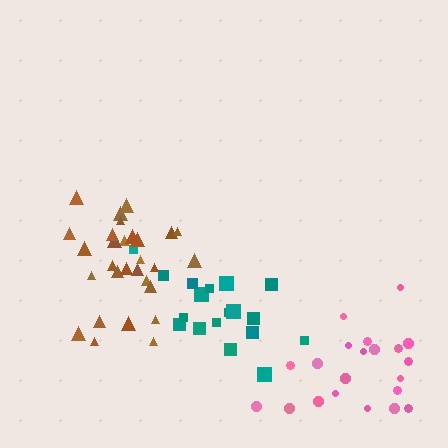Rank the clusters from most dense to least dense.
brown, teal, pink.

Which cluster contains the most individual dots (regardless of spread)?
Brown (29).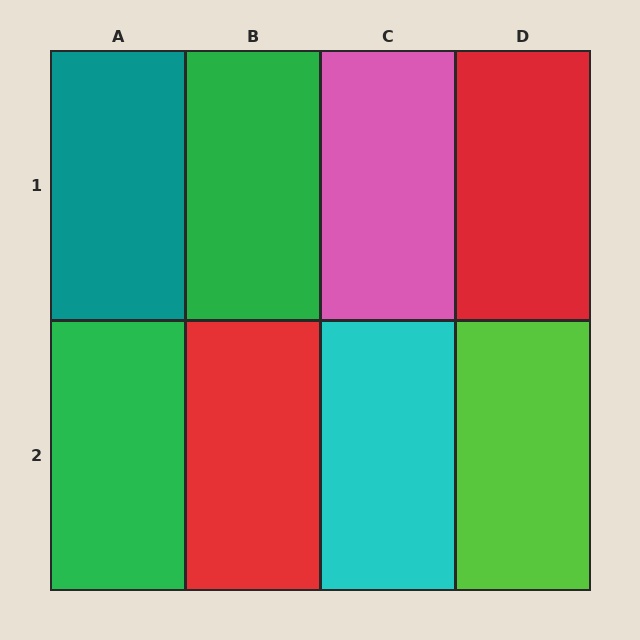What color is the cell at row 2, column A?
Green.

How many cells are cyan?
1 cell is cyan.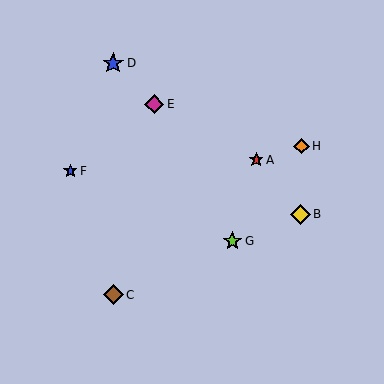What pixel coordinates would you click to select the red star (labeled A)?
Click at (256, 160) to select the red star A.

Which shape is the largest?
The blue star (labeled D) is the largest.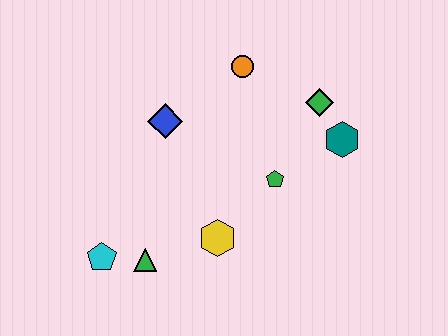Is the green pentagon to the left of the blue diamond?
No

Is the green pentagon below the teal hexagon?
Yes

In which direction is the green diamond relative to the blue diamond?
The green diamond is to the right of the blue diamond.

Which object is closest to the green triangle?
The cyan pentagon is closest to the green triangle.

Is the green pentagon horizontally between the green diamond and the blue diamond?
Yes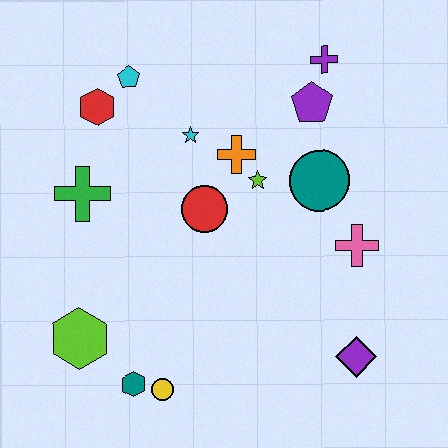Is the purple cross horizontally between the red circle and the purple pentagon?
No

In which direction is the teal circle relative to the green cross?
The teal circle is to the right of the green cross.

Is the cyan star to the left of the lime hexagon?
No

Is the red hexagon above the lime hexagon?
Yes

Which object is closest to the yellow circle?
The teal hexagon is closest to the yellow circle.